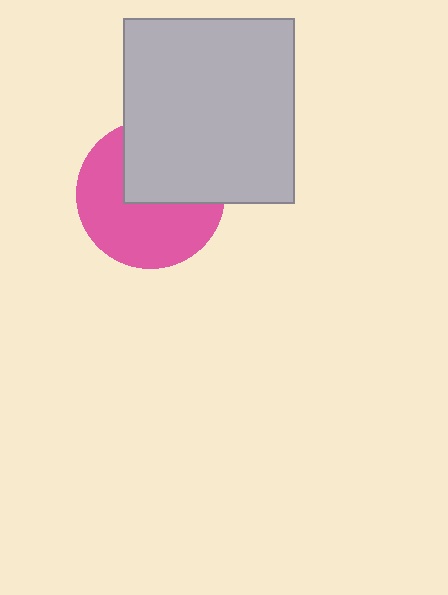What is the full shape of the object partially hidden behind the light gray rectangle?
The partially hidden object is a pink circle.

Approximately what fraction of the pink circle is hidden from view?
Roughly 42% of the pink circle is hidden behind the light gray rectangle.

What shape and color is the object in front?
The object in front is a light gray rectangle.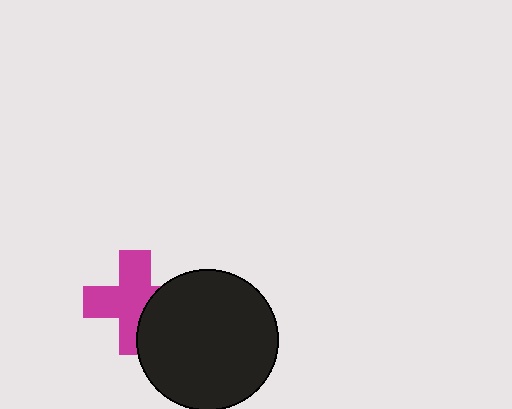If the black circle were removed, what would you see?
You would see the complete magenta cross.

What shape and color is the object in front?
The object in front is a black circle.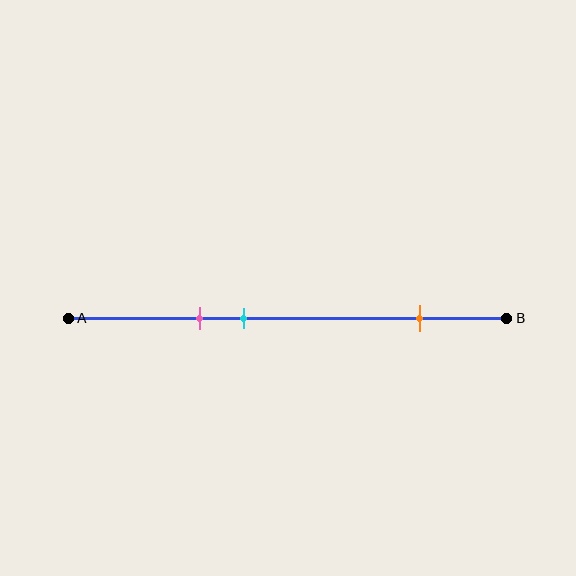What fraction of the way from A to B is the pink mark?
The pink mark is approximately 30% (0.3) of the way from A to B.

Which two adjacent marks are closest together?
The pink and cyan marks are the closest adjacent pair.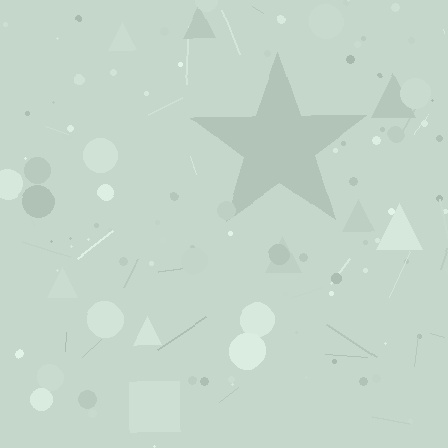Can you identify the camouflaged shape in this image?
The camouflaged shape is a star.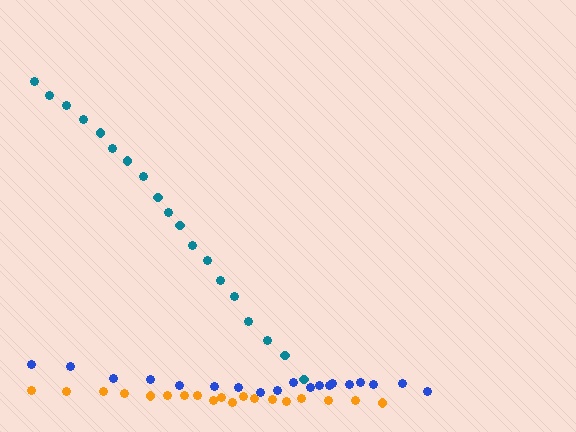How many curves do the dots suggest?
There are 3 distinct paths.